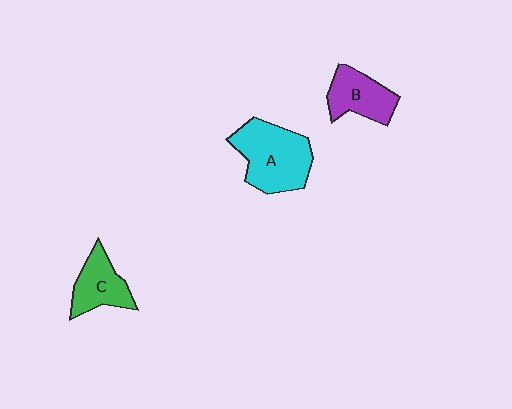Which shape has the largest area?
Shape A (cyan).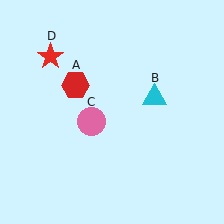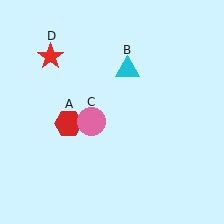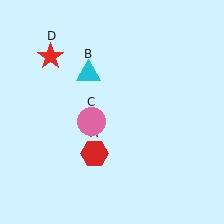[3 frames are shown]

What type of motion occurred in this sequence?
The red hexagon (object A), cyan triangle (object B) rotated counterclockwise around the center of the scene.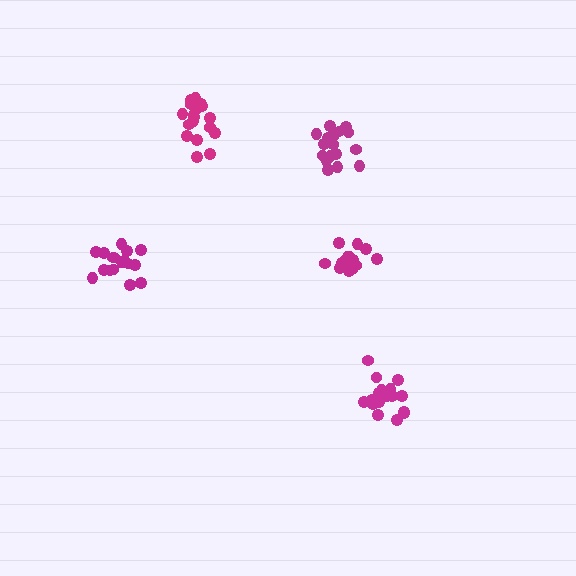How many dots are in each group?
Group 1: 18 dots, Group 2: 17 dots, Group 3: 18 dots, Group 4: 18 dots, Group 5: 18 dots (89 total).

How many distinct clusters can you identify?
There are 5 distinct clusters.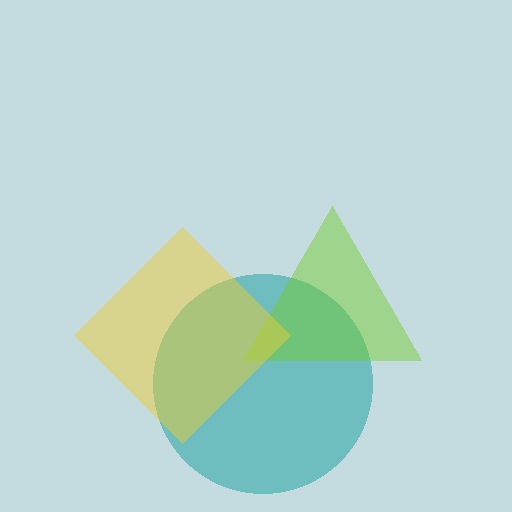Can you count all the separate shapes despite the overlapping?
Yes, there are 3 separate shapes.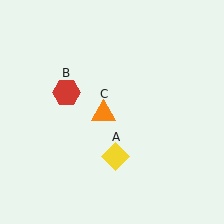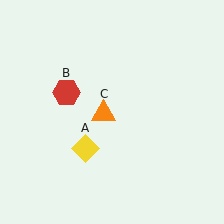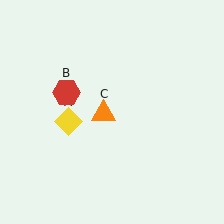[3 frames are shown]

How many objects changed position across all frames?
1 object changed position: yellow diamond (object A).